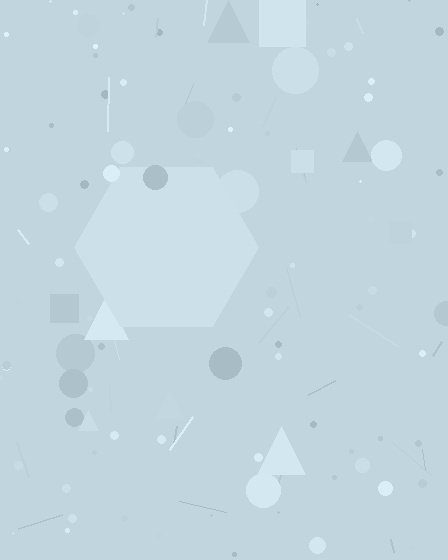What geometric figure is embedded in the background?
A hexagon is embedded in the background.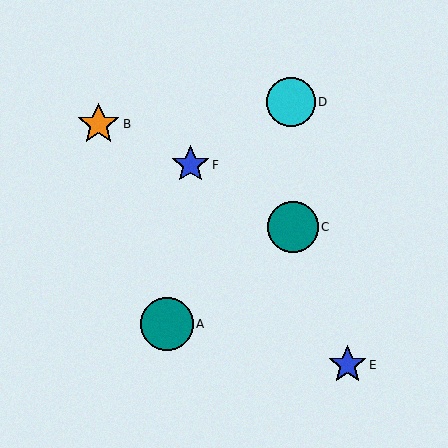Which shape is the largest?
The teal circle (labeled A) is the largest.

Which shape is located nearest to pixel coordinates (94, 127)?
The orange star (labeled B) at (99, 124) is nearest to that location.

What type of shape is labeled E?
Shape E is a blue star.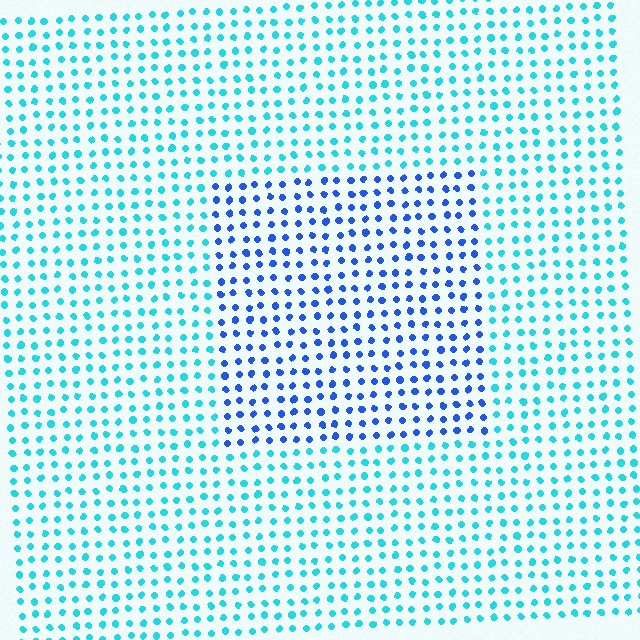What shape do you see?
I see a rectangle.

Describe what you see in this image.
The image is filled with small cyan elements in a uniform arrangement. A rectangle-shaped region is visible where the elements are tinted to a slightly different hue, forming a subtle color boundary.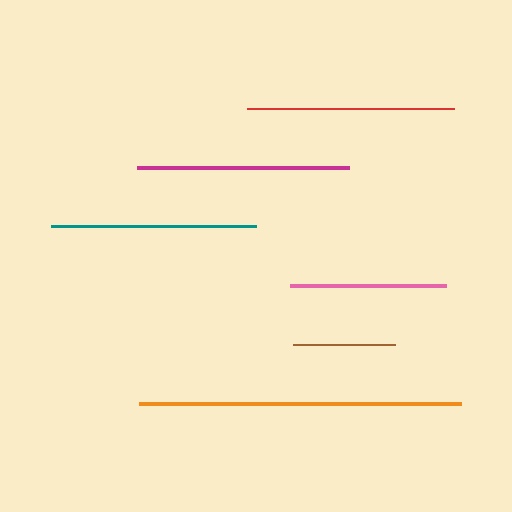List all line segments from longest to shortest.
From longest to shortest: orange, magenta, red, teal, pink, brown.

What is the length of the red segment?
The red segment is approximately 207 pixels long.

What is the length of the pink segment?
The pink segment is approximately 156 pixels long.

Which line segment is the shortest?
The brown line is the shortest at approximately 101 pixels.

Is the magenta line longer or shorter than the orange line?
The orange line is longer than the magenta line.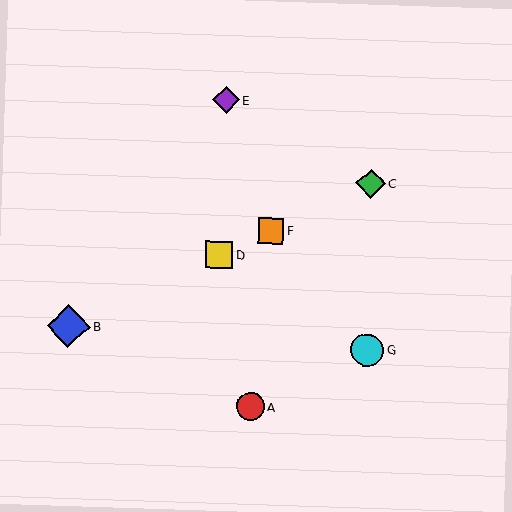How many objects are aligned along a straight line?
4 objects (B, C, D, F) are aligned along a straight line.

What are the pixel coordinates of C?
Object C is at (371, 184).